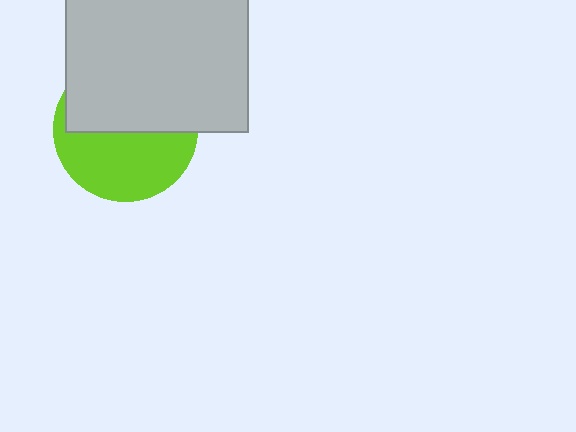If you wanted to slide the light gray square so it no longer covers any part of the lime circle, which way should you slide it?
Slide it up — that is the most direct way to separate the two shapes.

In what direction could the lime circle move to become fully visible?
The lime circle could move down. That would shift it out from behind the light gray square entirely.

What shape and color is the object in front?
The object in front is a light gray square.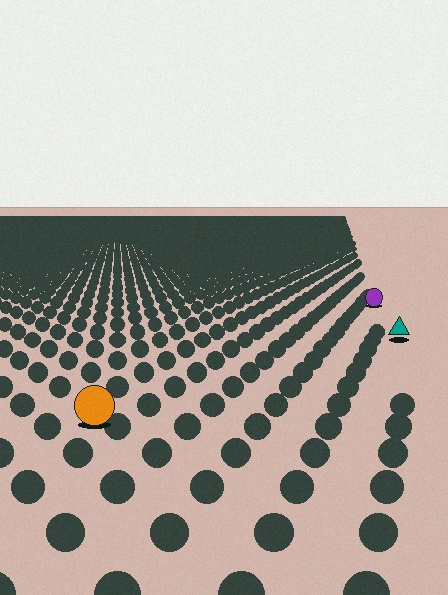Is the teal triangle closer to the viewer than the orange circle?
No. The orange circle is closer — you can tell from the texture gradient: the ground texture is coarser near it.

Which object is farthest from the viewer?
The purple circle is farthest from the viewer. It appears smaller and the ground texture around it is denser.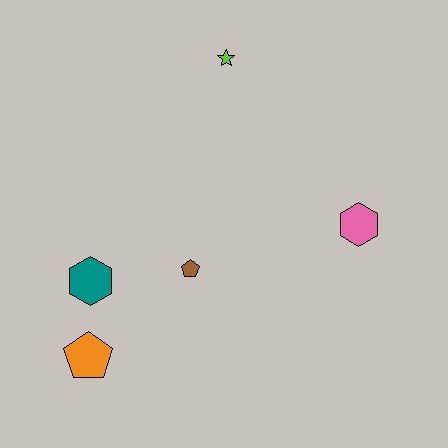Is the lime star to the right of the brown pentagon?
Yes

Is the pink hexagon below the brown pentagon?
No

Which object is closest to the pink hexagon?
The brown pentagon is closest to the pink hexagon.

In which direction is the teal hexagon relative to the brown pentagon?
The teal hexagon is to the left of the brown pentagon.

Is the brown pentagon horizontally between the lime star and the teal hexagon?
Yes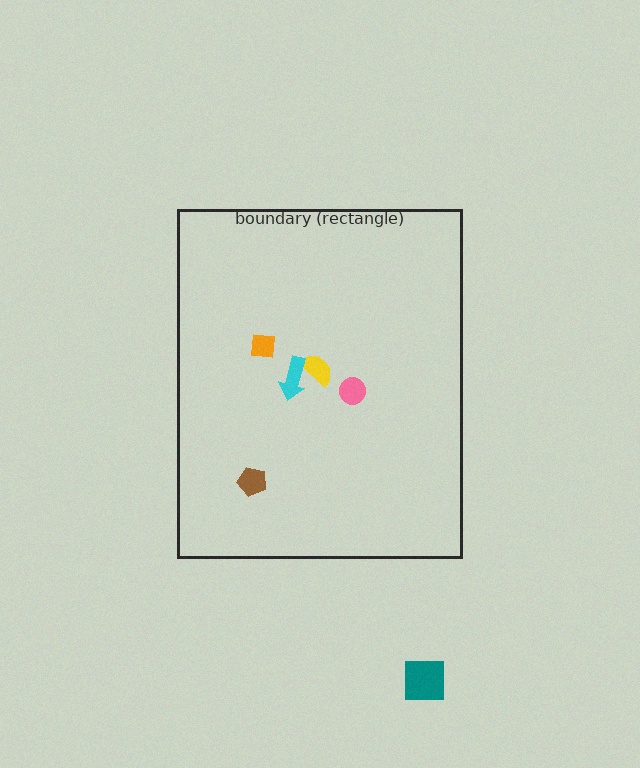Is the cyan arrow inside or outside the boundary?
Inside.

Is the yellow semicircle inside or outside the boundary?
Inside.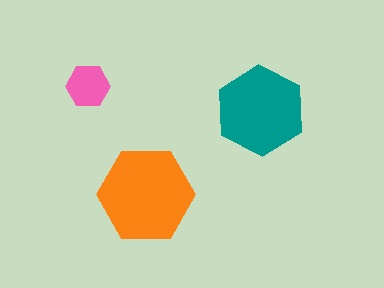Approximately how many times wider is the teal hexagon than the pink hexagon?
About 2 times wider.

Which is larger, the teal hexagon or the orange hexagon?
The orange one.